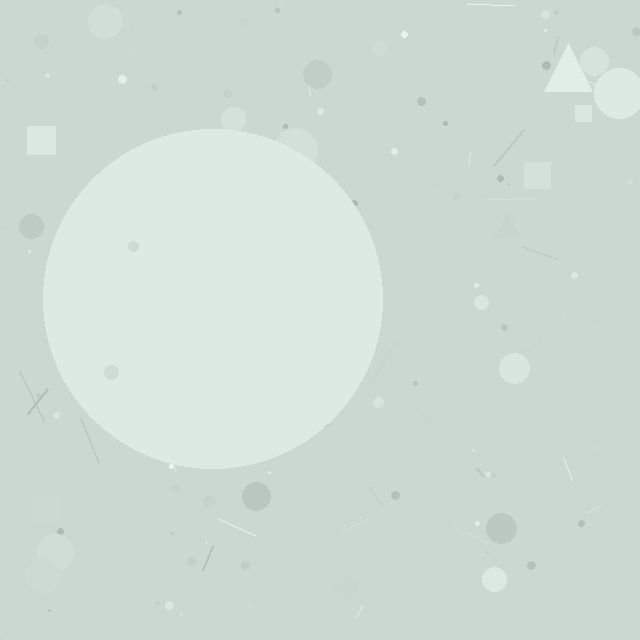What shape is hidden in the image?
A circle is hidden in the image.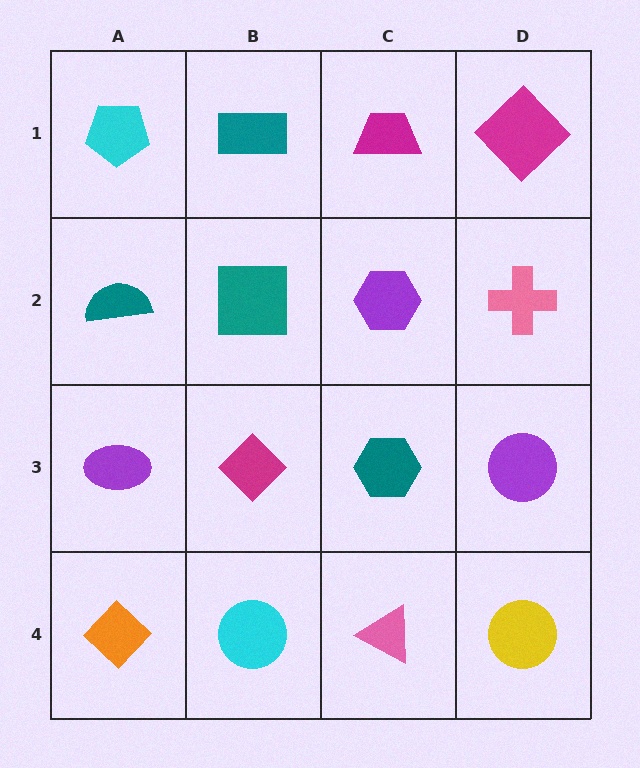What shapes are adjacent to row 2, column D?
A magenta diamond (row 1, column D), a purple circle (row 3, column D), a purple hexagon (row 2, column C).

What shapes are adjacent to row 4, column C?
A teal hexagon (row 3, column C), a cyan circle (row 4, column B), a yellow circle (row 4, column D).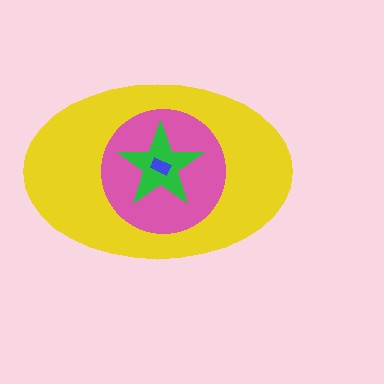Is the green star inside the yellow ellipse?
Yes.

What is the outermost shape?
The yellow ellipse.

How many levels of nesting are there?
4.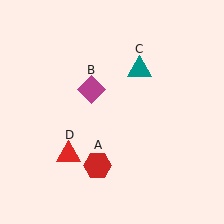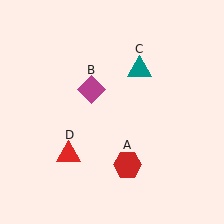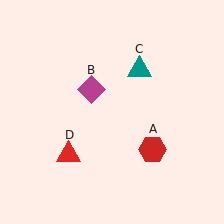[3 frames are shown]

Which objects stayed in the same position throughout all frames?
Magenta diamond (object B) and teal triangle (object C) and red triangle (object D) remained stationary.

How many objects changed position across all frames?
1 object changed position: red hexagon (object A).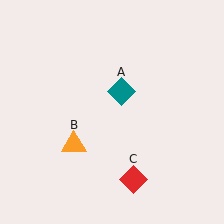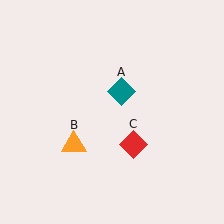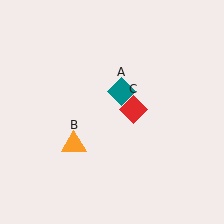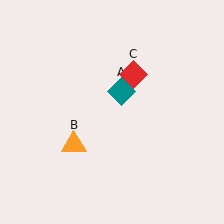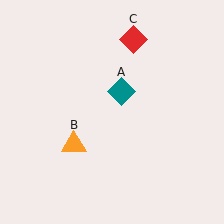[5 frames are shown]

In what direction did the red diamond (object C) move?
The red diamond (object C) moved up.